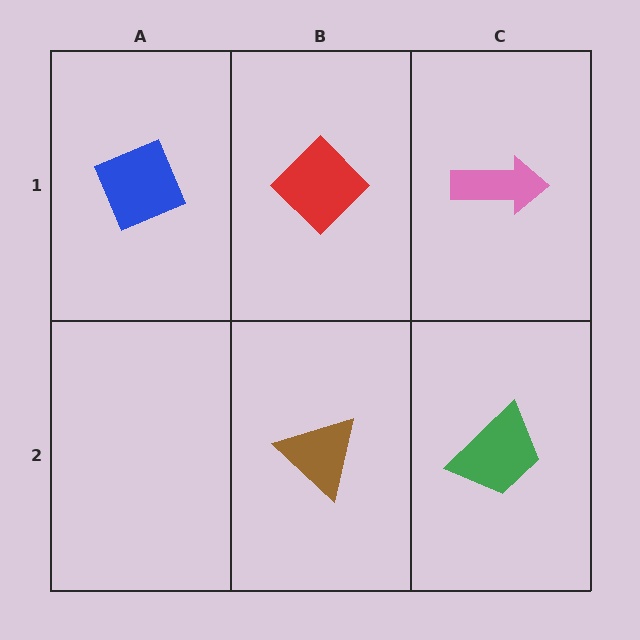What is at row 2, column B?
A brown triangle.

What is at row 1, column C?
A pink arrow.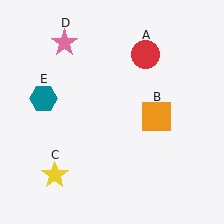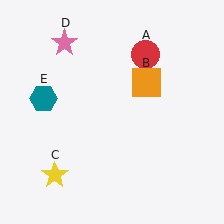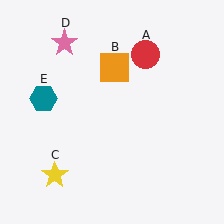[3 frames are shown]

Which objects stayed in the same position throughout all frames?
Red circle (object A) and yellow star (object C) and pink star (object D) and teal hexagon (object E) remained stationary.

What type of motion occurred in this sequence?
The orange square (object B) rotated counterclockwise around the center of the scene.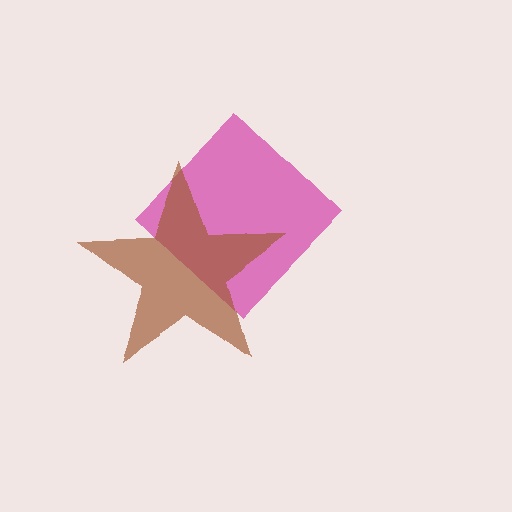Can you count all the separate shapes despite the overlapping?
Yes, there are 2 separate shapes.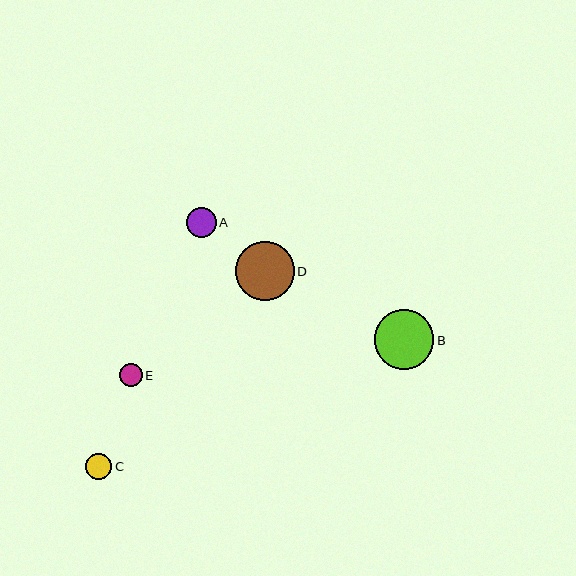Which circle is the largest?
Circle B is the largest with a size of approximately 60 pixels.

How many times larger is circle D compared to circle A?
Circle D is approximately 2.0 times the size of circle A.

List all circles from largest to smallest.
From largest to smallest: B, D, A, C, E.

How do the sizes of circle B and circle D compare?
Circle B and circle D are approximately the same size.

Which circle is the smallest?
Circle E is the smallest with a size of approximately 23 pixels.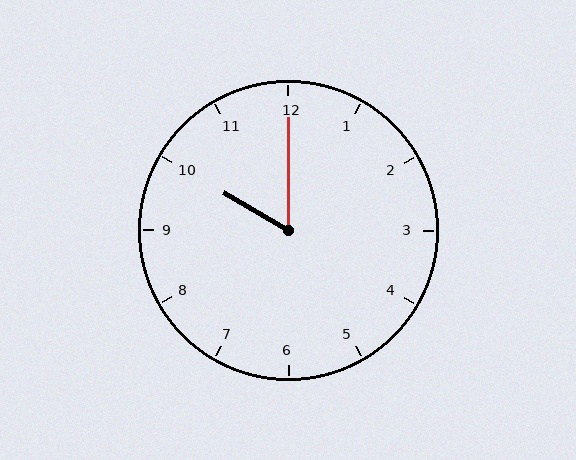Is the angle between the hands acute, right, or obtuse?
It is acute.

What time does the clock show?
10:00.